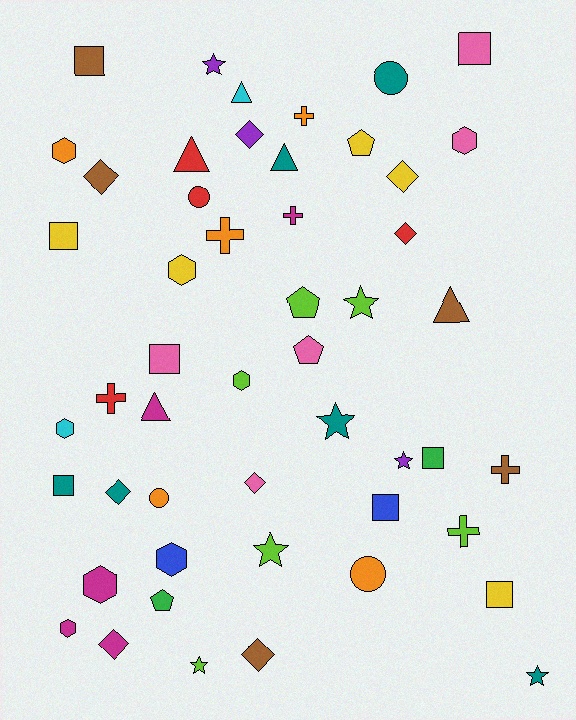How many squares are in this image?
There are 8 squares.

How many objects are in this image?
There are 50 objects.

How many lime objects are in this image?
There are 6 lime objects.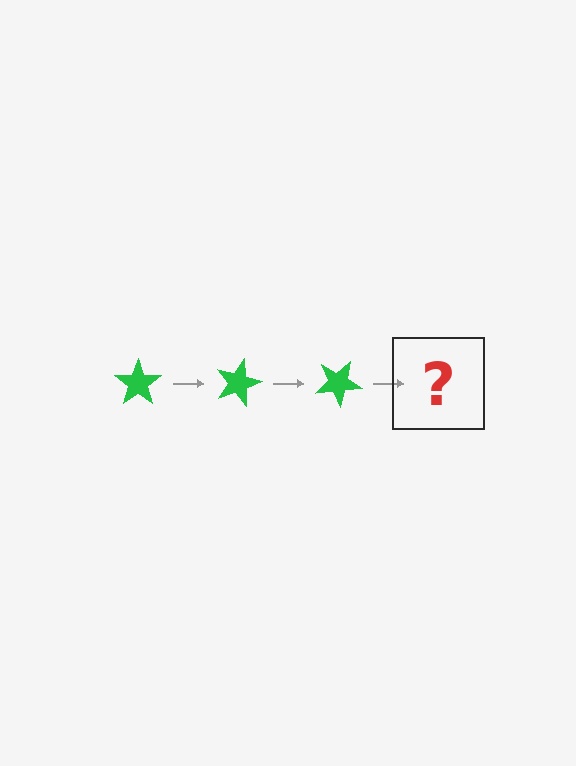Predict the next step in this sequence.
The next step is a green star rotated 45 degrees.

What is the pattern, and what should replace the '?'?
The pattern is that the star rotates 15 degrees each step. The '?' should be a green star rotated 45 degrees.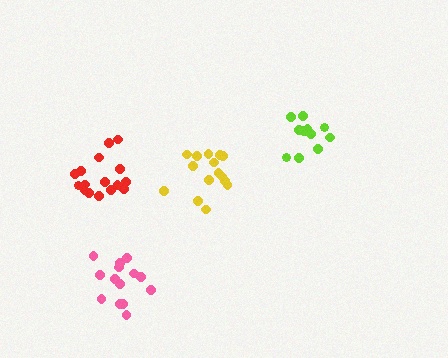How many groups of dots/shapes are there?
There are 4 groups.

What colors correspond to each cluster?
The clusters are colored: red, pink, lime, yellow.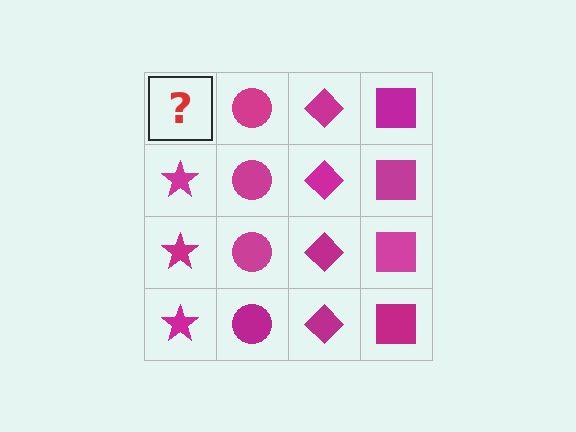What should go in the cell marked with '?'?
The missing cell should contain a magenta star.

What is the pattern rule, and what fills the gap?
The rule is that each column has a consistent shape. The gap should be filled with a magenta star.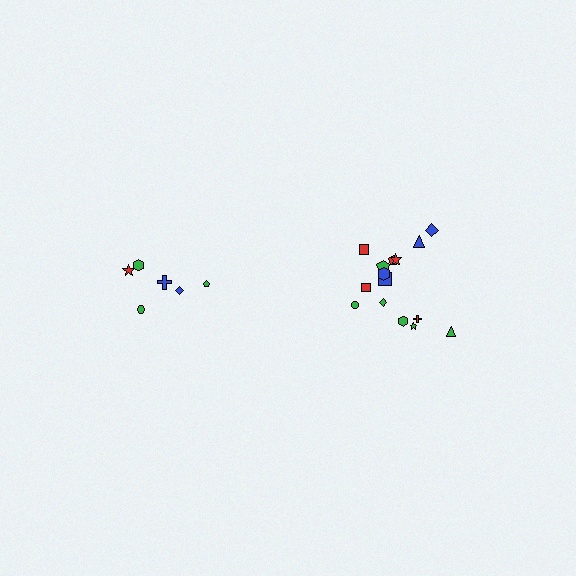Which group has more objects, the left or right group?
The right group.